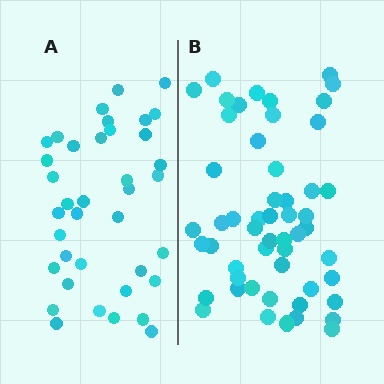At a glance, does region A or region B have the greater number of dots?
Region B (the right region) has more dots.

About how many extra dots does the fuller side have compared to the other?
Region B has approximately 15 more dots than region A.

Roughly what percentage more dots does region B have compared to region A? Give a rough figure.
About 40% more.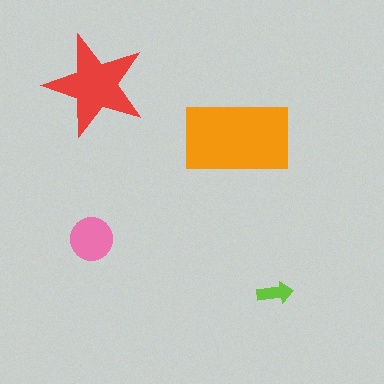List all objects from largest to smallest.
The orange rectangle, the red star, the pink circle, the lime arrow.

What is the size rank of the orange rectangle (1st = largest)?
1st.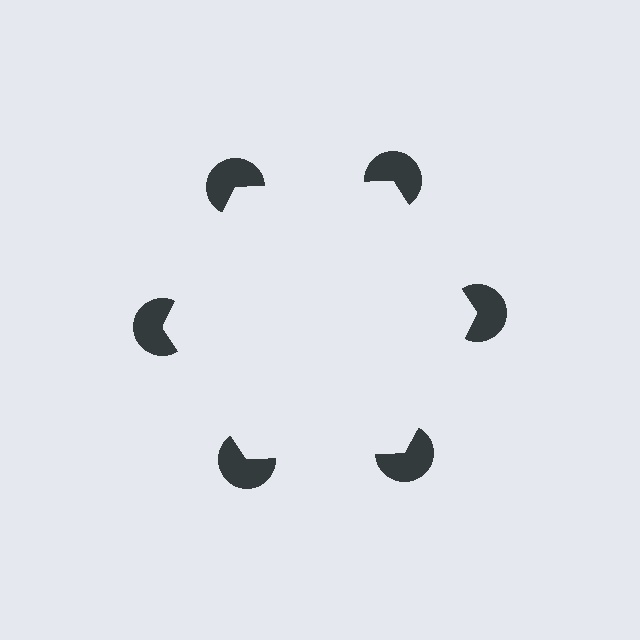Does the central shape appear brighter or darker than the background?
It typically appears slightly brighter than the background, even though no actual brightness change is drawn.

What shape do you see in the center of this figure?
An illusory hexagon — its edges are inferred from the aligned wedge cuts in the pac-man discs, not physically drawn.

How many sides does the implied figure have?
6 sides.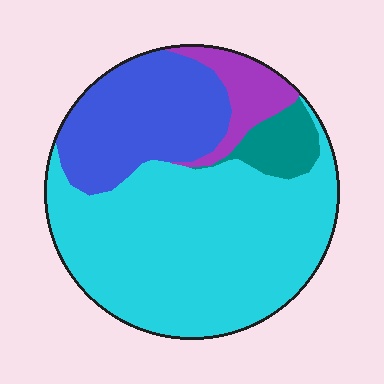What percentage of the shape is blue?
Blue covers around 25% of the shape.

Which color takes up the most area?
Cyan, at roughly 60%.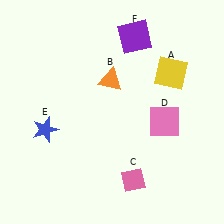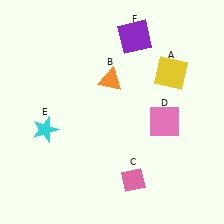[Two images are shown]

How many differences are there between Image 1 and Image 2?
There is 1 difference between the two images.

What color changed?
The star (E) changed from blue in Image 1 to cyan in Image 2.